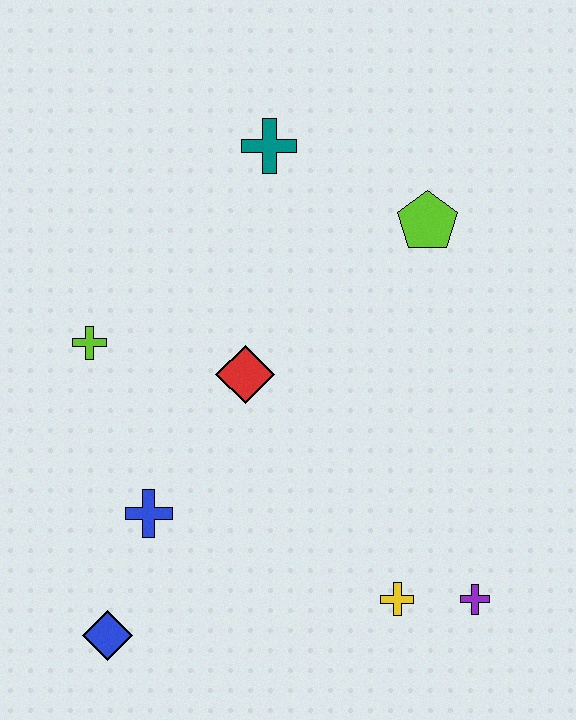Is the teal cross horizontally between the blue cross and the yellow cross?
Yes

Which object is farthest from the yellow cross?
The teal cross is farthest from the yellow cross.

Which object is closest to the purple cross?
The yellow cross is closest to the purple cross.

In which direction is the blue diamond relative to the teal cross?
The blue diamond is below the teal cross.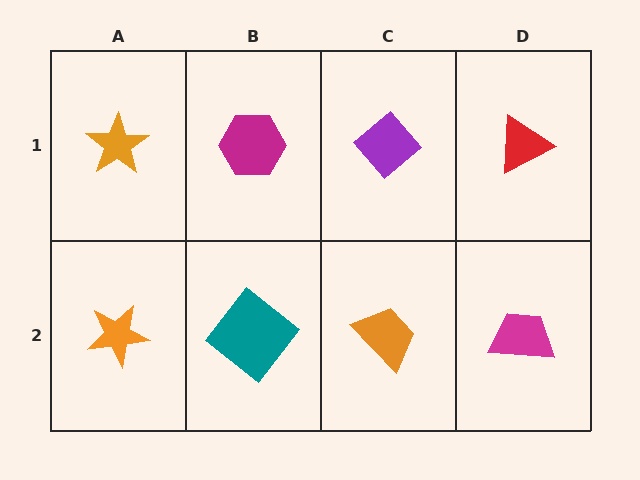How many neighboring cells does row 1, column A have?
2.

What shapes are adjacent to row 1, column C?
An orange trapezoid (row 2, column C), a magenta hexagon (row 1, column B), a red triangle (row 1, column D).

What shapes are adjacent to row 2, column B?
A magenta hexagon (row 1, column B), an orange star (row 2, column A), an orange trapezoid (row 2, column C).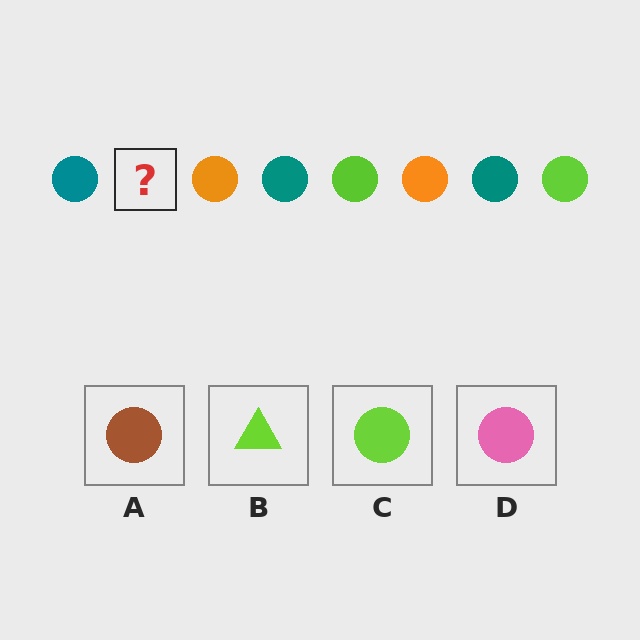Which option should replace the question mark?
Option C.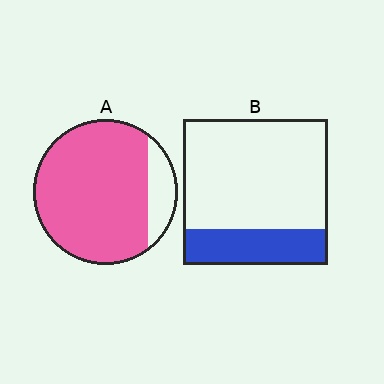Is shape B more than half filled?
No.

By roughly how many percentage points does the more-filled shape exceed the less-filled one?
By roughly 60 percentage points (A over B).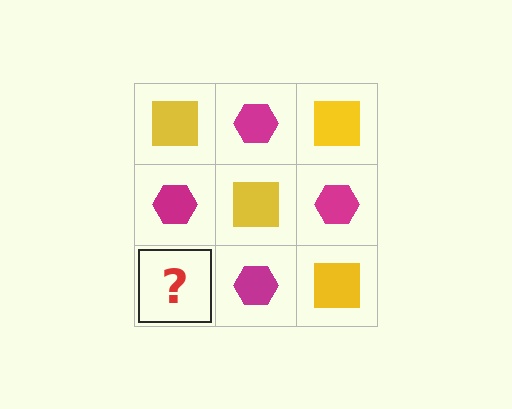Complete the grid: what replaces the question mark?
The question mark should be replaced with a yellow square.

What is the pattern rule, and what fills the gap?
The rule is that it alternates yellow square and magenta hexagon in a checkerboard pattern. The gap should be filled with a yellow square.